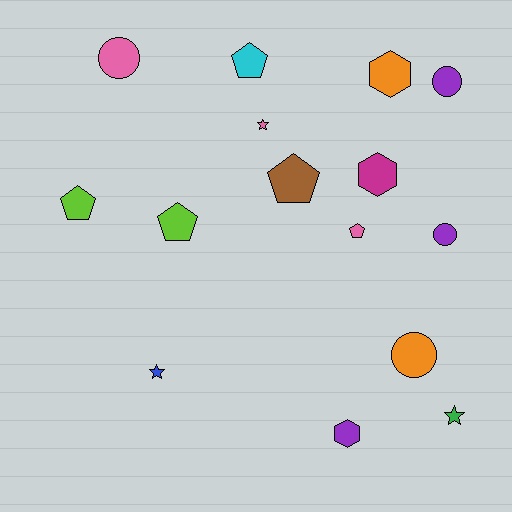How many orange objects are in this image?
There are 2 orange objects.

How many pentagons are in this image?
There are 5 pentagons.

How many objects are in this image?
There are 15 objects.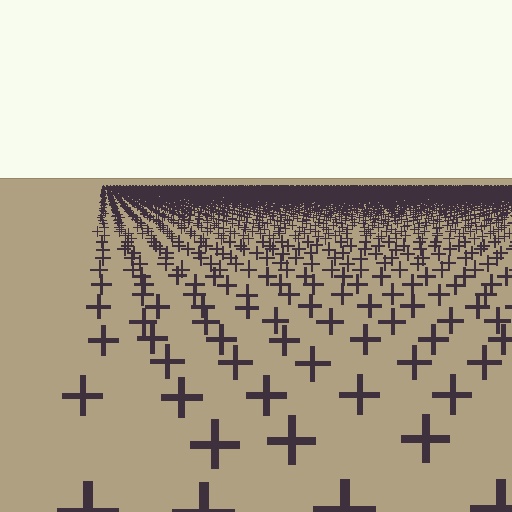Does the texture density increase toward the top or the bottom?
Density increases toward the top.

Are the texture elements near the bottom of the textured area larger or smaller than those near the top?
Larger. Near the bottom, elements are closer to the viewer and appear at a bigger on-screen size.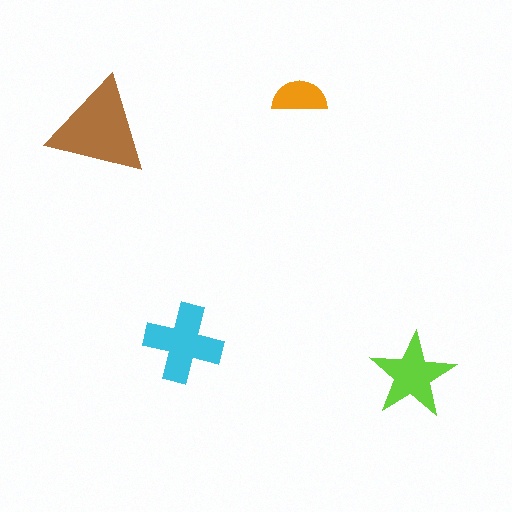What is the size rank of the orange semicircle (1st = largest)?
4th.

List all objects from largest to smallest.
The brown triangle, the cyan cross, the lime star, the orange semicircle.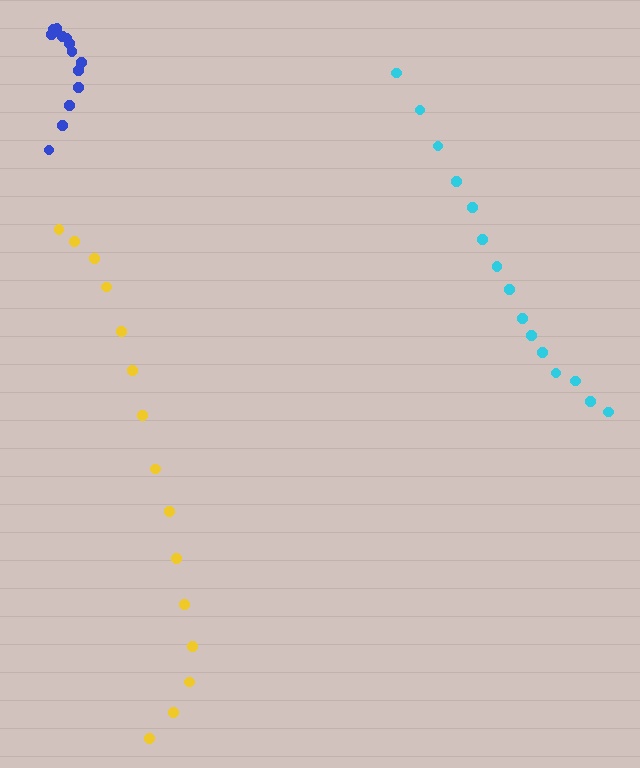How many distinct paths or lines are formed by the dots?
There are 3 distinct paths.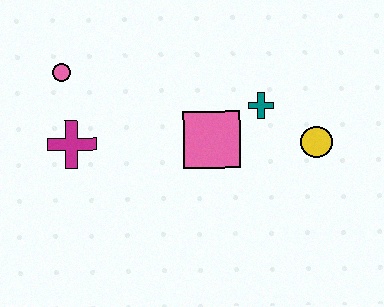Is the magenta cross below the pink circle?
Yes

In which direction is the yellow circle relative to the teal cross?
The yellow circle is to the right of the teal cross.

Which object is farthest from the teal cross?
The pink circle is farthest from the teal cross.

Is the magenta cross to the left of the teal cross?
Yes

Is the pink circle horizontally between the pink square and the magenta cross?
No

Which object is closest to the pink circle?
The magenta cross is closest to the pink circle.